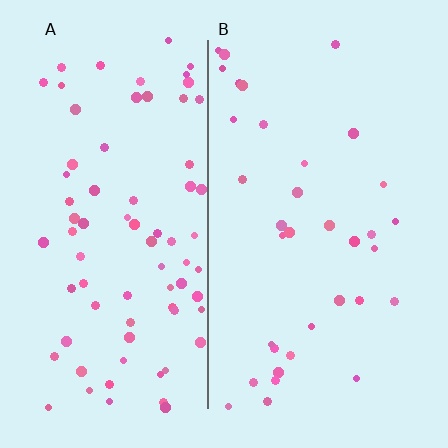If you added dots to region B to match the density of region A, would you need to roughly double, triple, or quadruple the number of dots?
Approximately double.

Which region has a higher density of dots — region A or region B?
A (the left).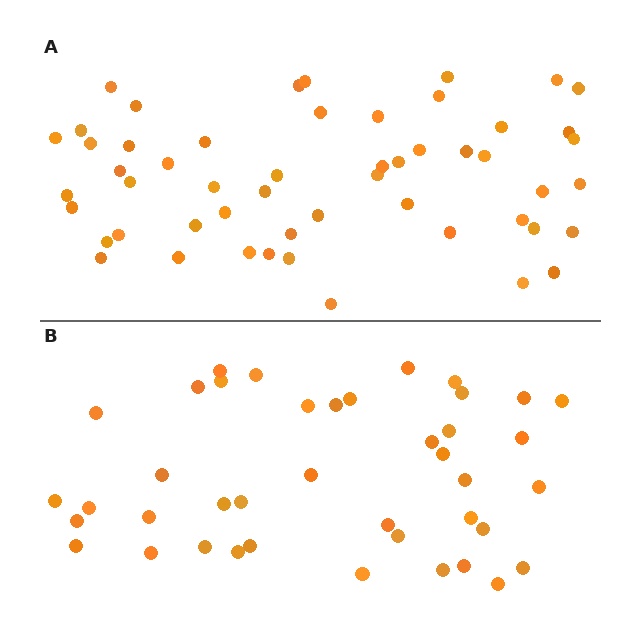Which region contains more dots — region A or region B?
Region A (the top region) has more dots.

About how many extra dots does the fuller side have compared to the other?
Region A has roughly 12 or so more dots than region B.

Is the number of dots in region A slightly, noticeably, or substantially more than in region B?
Region A has noticeably more, but not dramatically so. The ratio is roughly 1.3 to 1.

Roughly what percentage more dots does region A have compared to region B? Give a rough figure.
About 30% more.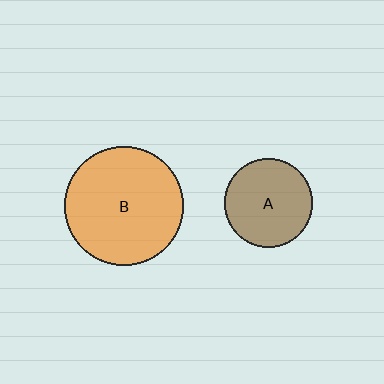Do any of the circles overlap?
No, none of the circles overlap.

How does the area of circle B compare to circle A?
Approximately 1.8 times.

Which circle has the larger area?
Circle B (orange).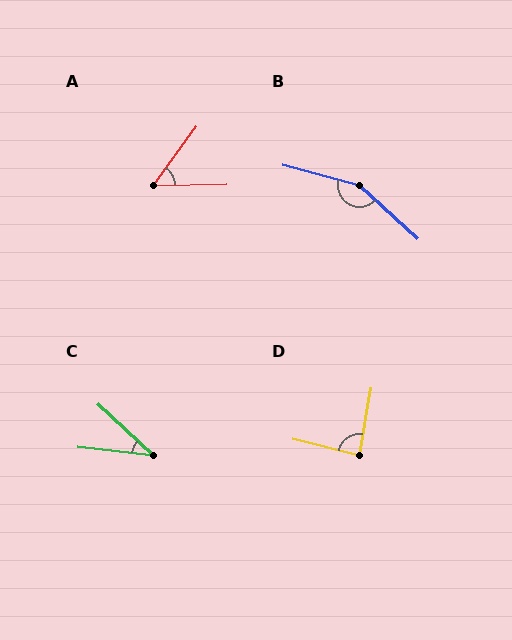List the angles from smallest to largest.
C (36°), A (53°), D (86°), B (153°).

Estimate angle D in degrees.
Approximately 86 degrees.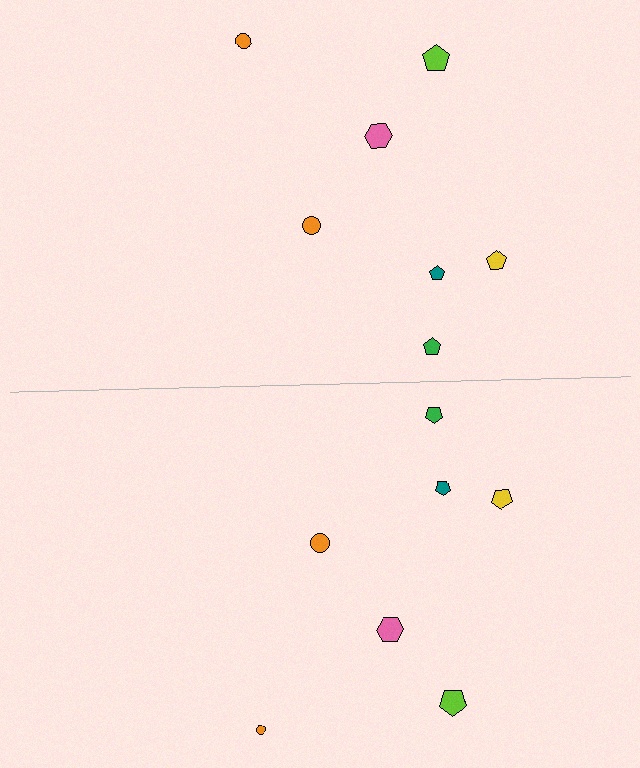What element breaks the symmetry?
The orange circle on the bottom side has a different size than its mirror counterpart.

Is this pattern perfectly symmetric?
No, the pattern is not perfectly symmetric. The orange circle on the bottom side has a different size than its mirror counterpart.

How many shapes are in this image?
There are 14 shapes in this image.